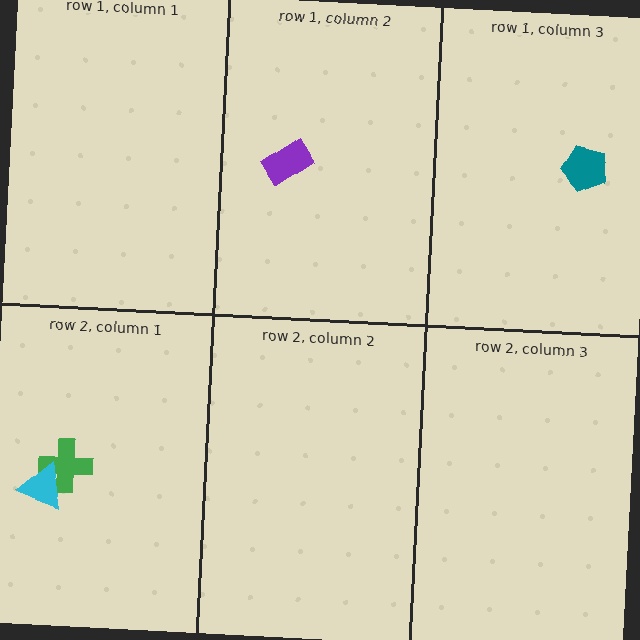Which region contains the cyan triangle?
The row 2, column 1 region.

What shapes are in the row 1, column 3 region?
The teal pentagon.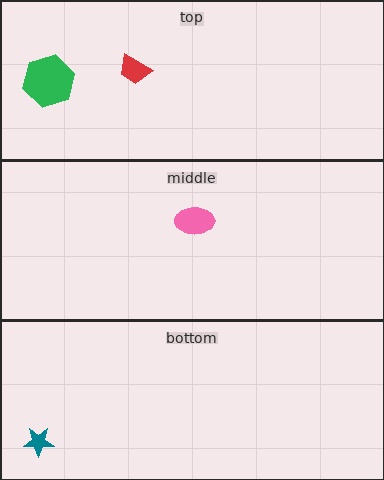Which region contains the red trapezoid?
The top region.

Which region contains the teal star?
The bottom region.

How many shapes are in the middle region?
1.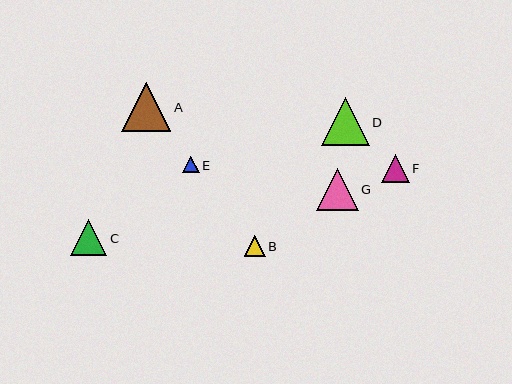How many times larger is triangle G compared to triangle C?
Triangle G is approximately 1.2 times the size of triangle C.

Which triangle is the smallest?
Triangle E is the smallest with a size of approximately 16 pixels.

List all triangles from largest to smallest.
From largest to smallest: A, D, G, C, F, B, E.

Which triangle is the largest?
Triangle A is the largest with a size of approximately 49 pixels.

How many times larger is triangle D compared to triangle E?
Triangle D is approximately 2.9 times the size of triangle E.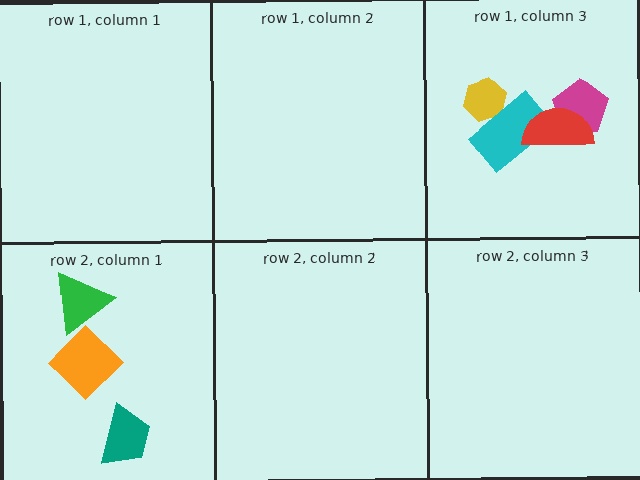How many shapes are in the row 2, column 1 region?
3.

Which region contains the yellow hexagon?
The row 1, column 3 region.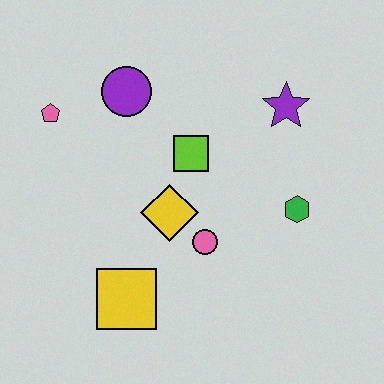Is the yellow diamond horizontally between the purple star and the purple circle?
Yes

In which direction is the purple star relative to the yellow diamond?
The purple star is to the right of the yellow diamond.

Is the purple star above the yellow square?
Yes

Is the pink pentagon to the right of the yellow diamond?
No